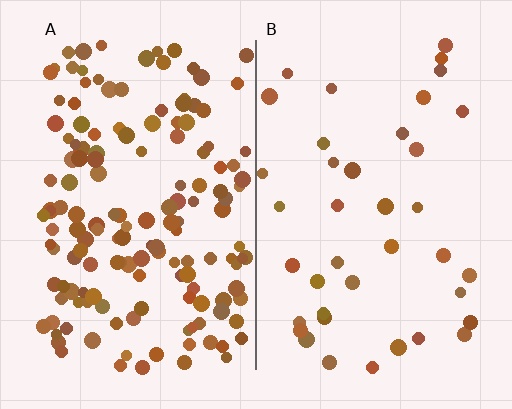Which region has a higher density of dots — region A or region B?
A (the left).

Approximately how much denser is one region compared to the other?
Approximately 4.0× — region A over region B.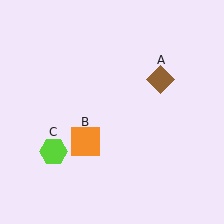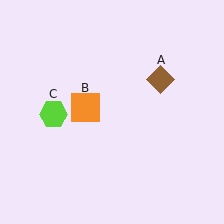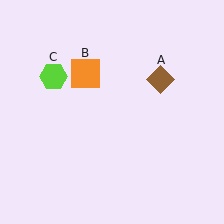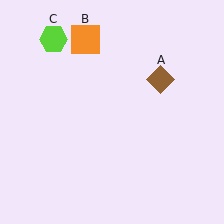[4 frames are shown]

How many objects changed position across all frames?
2 objects changed position: orange square (object B), lime hexagon (object C).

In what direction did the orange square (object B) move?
The orange square (object B) moved up.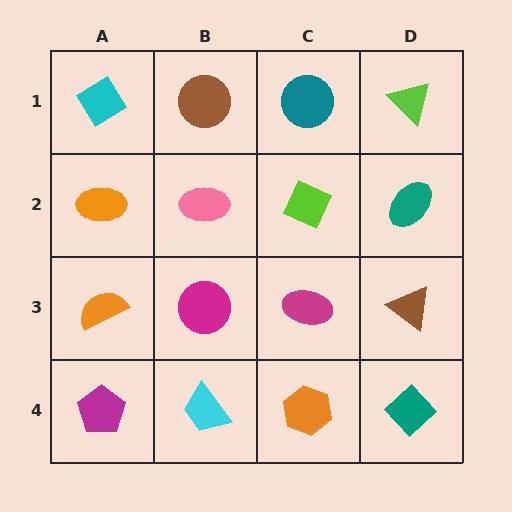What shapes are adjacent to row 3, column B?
A pink ellipse (row 2, column B), a cyan trapezoid (row 4, column B), an orange semicircle (row 3, column A), a magenta ellipse (row 3, column C).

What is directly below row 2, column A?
An orange semicircle.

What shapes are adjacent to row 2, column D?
A lime triangle (row 1, column D), a brown triangle (row 3, column D), a lime diamond (row 2, column C).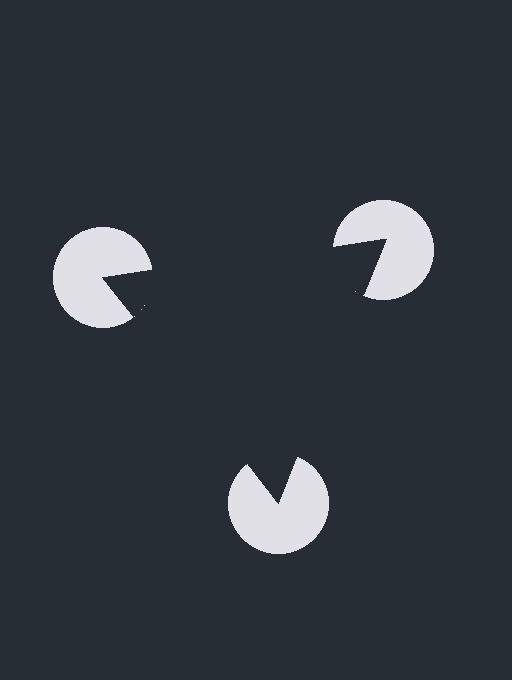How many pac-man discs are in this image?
There are 3 — one at each vertex of the illusory triangle.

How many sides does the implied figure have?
3 sides.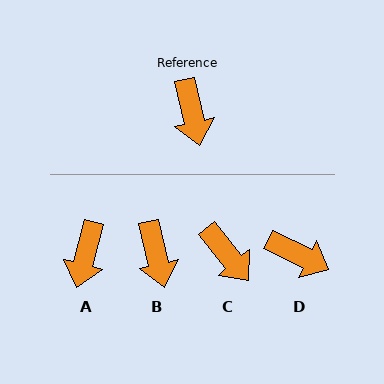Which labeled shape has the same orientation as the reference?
B.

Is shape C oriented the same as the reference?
No, it is off by about 26 degrees.